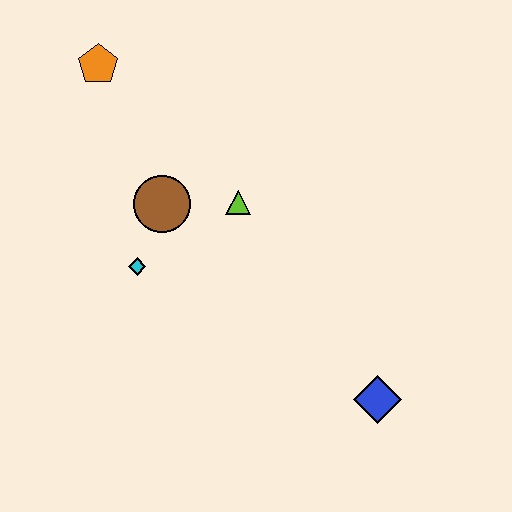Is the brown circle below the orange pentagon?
Yes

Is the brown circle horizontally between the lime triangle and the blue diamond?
No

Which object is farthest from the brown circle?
The blue diamond is farthest from the brown circle.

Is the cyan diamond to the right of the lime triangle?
No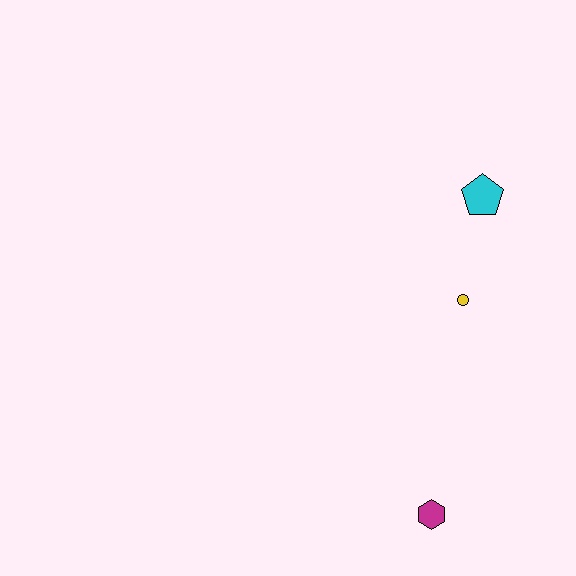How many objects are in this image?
There are 3 objects.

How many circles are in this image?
There is 1 circle.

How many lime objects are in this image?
There are no lime objects.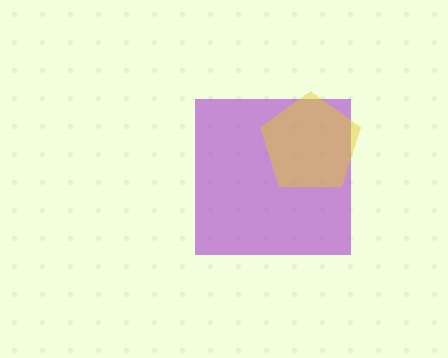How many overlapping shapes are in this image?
There are 2 overlapping shapes in the image.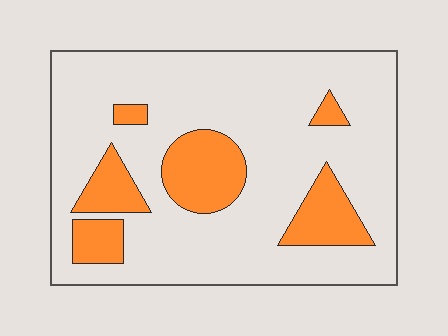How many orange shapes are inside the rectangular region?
6.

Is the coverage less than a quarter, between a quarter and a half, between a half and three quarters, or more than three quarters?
Less than a quarter.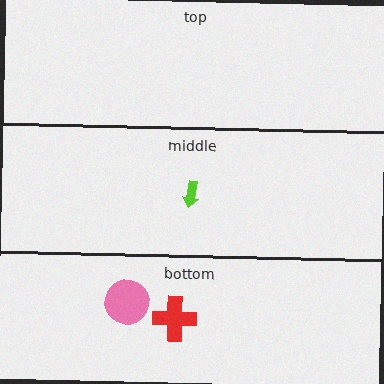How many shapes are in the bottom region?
2.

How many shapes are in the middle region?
1.